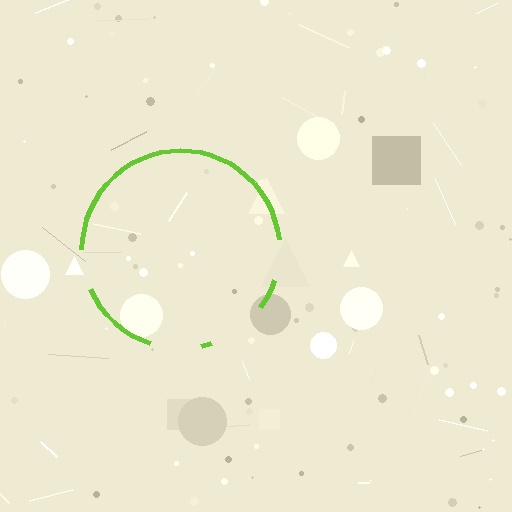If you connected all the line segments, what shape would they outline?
They would outline a circle.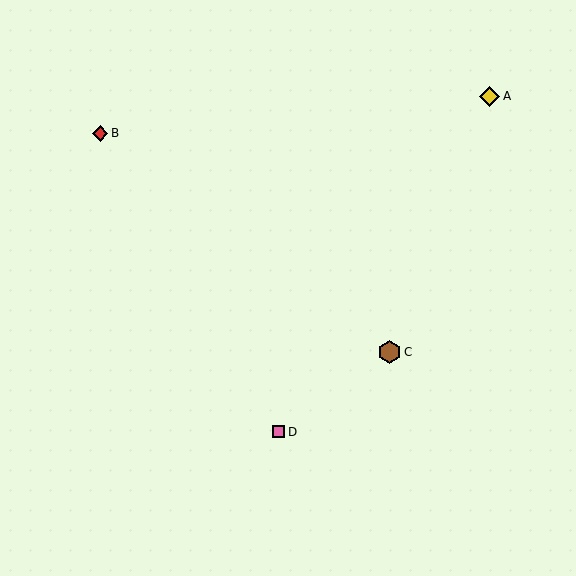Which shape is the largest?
The brown hexagon (labeled C) is the largest.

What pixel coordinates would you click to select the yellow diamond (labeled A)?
Click at (490, 96) to select the yellow diamond A.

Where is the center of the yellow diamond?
The center of the yellow diamond is at (490, 96).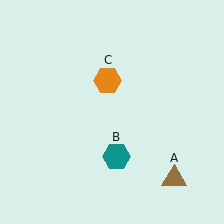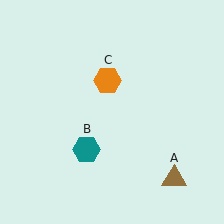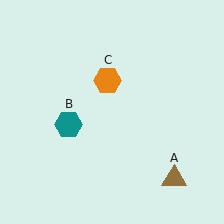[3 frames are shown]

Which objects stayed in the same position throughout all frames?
Brown triangle (object A) and orange hexagon (object C) remained stationary.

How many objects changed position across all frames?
1 object changed position: teal hexagon (object B).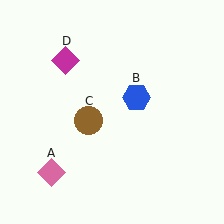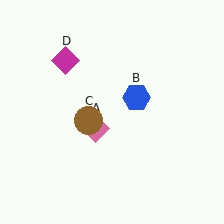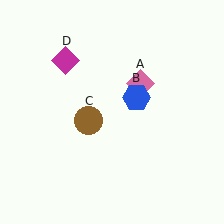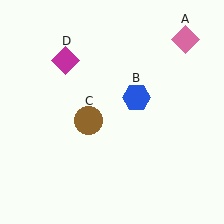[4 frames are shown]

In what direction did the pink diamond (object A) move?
The pink diamond (object A) moved up and to the right.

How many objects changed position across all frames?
1 object changed position: pink diamond (object A).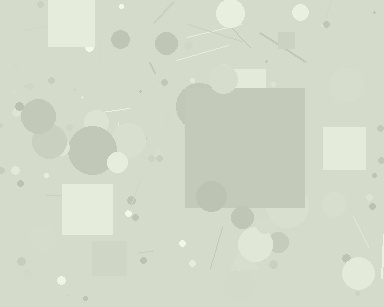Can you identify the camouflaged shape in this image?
The camouflaged shape is a square.